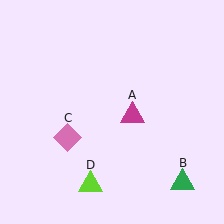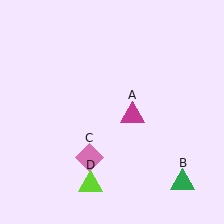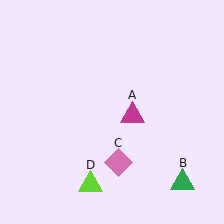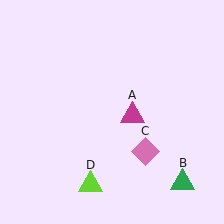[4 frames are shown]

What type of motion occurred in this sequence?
The pink diamond (object C) rotated counterclockwise around the center of the scene.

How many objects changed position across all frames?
1 object changed position: pink diamond (object C).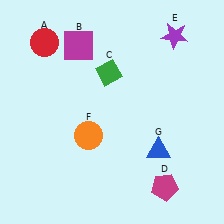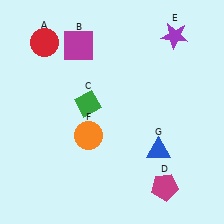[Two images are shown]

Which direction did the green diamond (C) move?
The green diamond (C) moved down.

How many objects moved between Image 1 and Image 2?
1 object moved between the two images.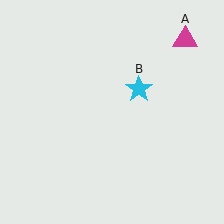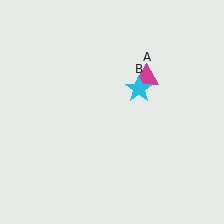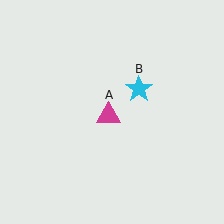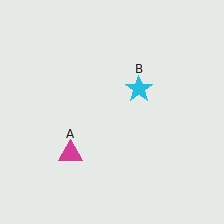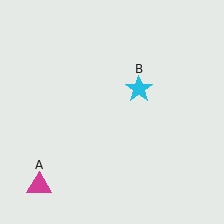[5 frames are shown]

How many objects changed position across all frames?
1 object changed position: magenta triangle (object A).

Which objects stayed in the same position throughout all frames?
Cyan star (object B) remained stationary.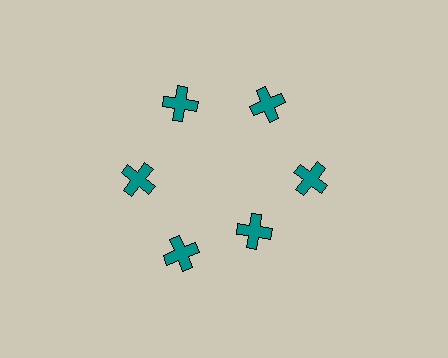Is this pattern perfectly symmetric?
No. The 6 teal crosses are arranged in a ring, but one element near the 5 o'clock position is pulled inward toward the center, breaking the 6-fold rotational symmetry.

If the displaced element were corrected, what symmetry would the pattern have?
It would have 6-fold rotational symmetry — the pattern would map onto itself every 60 degrees.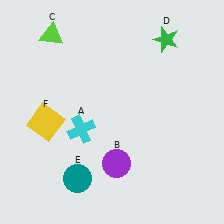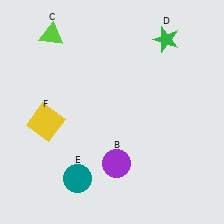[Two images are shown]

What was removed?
The cyan cross (A) was removed in Image 2.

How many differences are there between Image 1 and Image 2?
There is 1 difference between the two images.